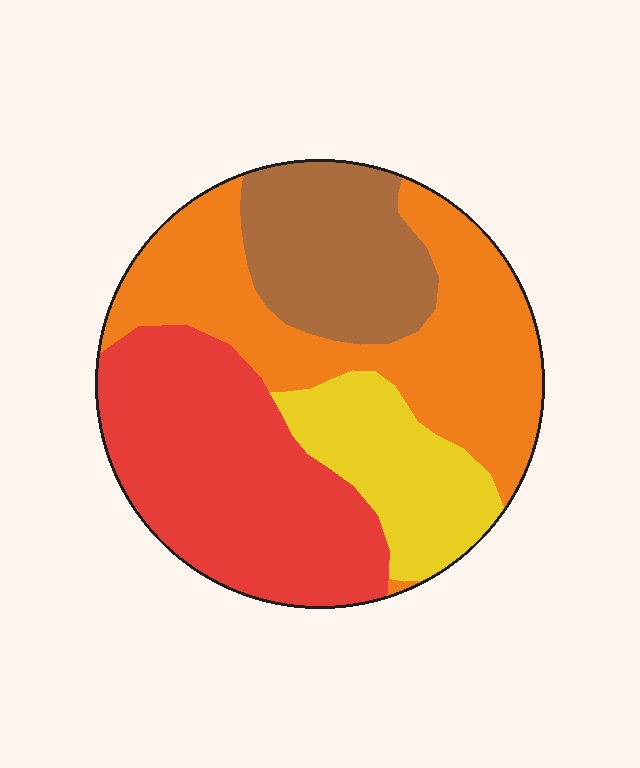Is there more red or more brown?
Red.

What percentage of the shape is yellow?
Yellow takes up less than a sixth of the shape.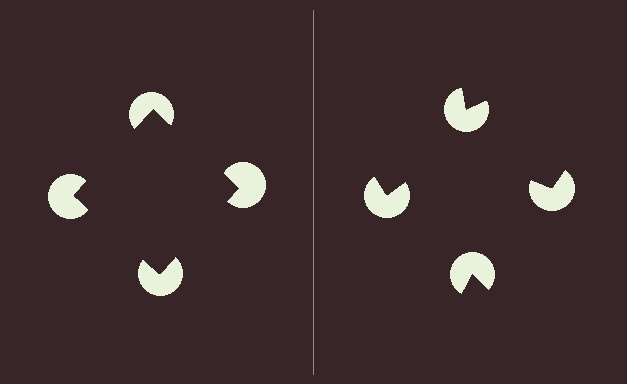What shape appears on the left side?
An illusory square.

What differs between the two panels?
The pac-man discs are positioned identically on both sides; only the wedge orientations differ. On the left they align to a square; on the right they are misaligned.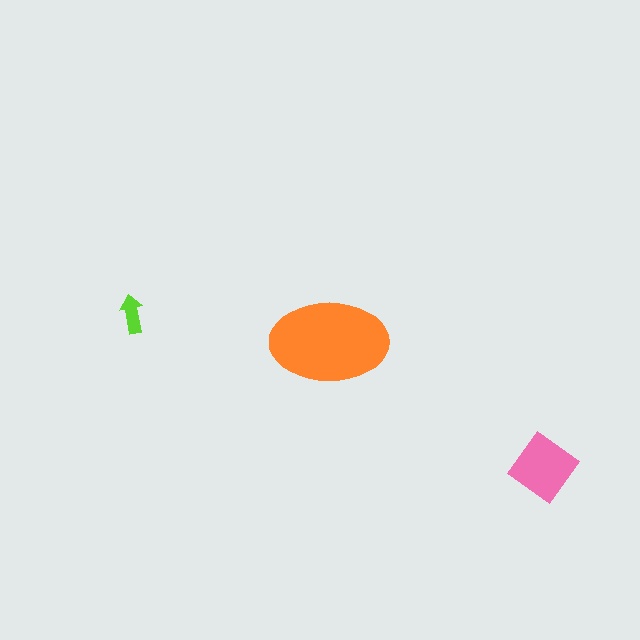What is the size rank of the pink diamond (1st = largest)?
2nd.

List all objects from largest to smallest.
The orange ellipse, the pink diamond, the lime arrow.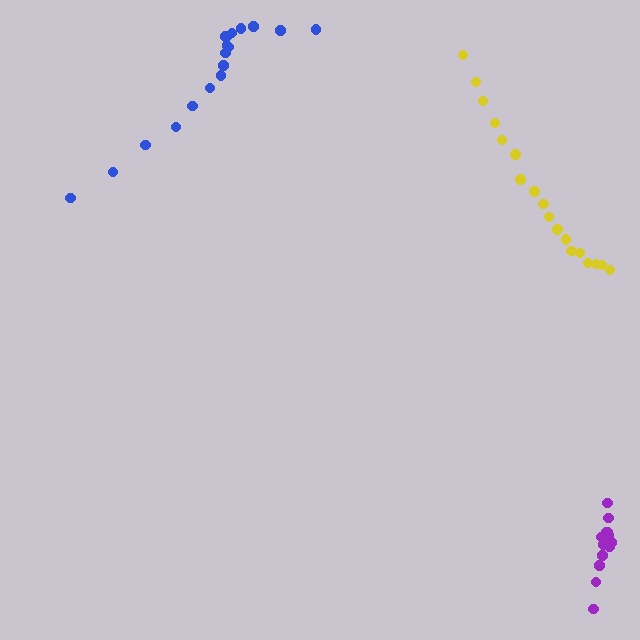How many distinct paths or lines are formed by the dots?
There are 3 distinct paths.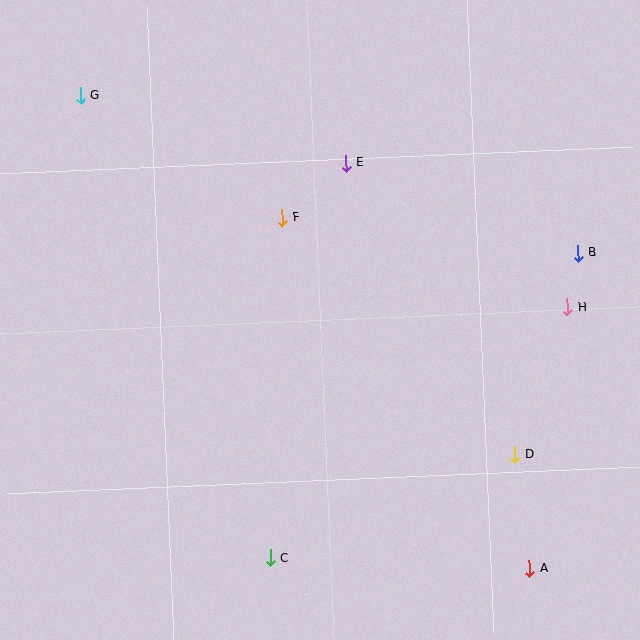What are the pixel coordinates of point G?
Point G is at (80, 96).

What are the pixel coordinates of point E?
Point E is at (346, 163).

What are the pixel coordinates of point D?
Point D is at (515, 455).